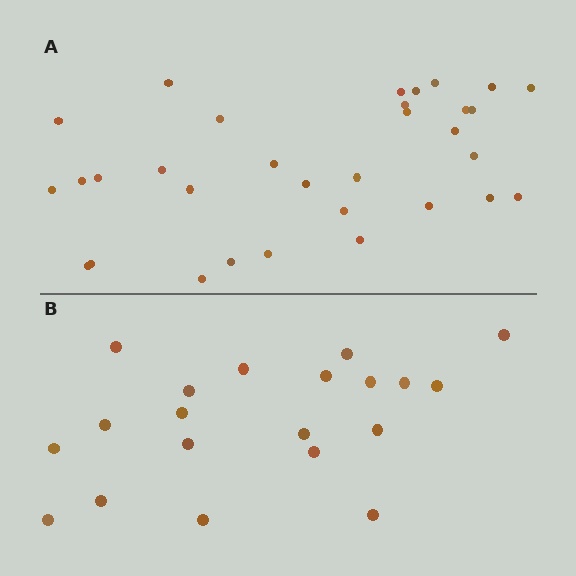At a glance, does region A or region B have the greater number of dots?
Region A (the top region) has more dots.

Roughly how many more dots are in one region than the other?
Region A has roughly 12 or so more dots than region B.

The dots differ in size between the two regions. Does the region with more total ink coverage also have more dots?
No. Region B has more total ink coverage because its dots are larger, but region A actually contains more individual dots. Total area can be misleading — the number of items is what matters here.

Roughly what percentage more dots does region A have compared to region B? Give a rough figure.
About 60% more.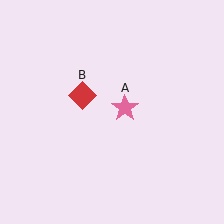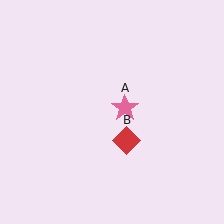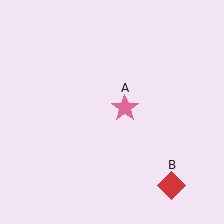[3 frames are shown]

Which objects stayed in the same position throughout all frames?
Pink star (object A) remained stationary.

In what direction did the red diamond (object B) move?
The red diamond (object B) moved down and to the right.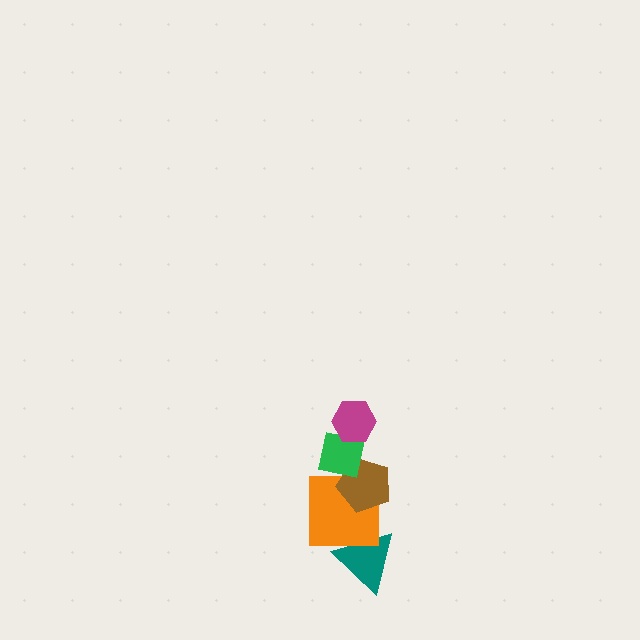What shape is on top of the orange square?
The brown pentagon is on top of the orange square.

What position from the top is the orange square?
The orange square is 4th from the top.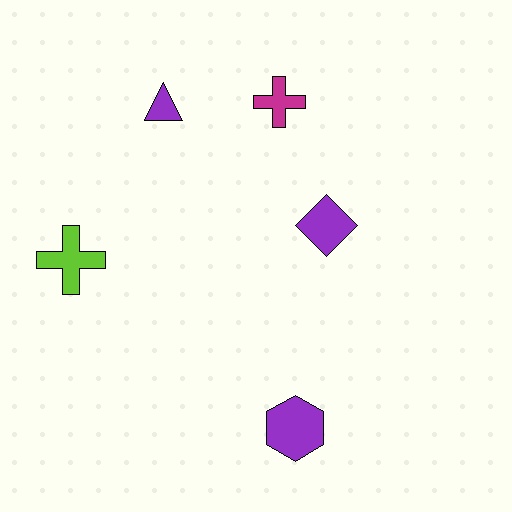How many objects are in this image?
There are 5 objects.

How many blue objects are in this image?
There are no blue objects.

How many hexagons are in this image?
There is 1 hexagon.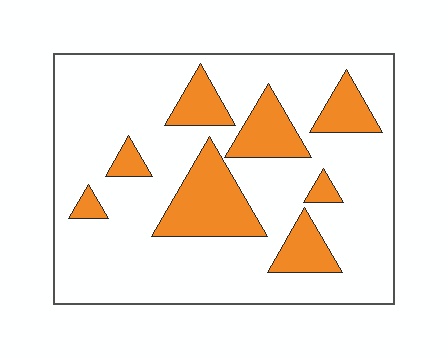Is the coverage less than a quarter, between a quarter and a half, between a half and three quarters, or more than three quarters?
Less than a quarter.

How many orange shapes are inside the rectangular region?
8.